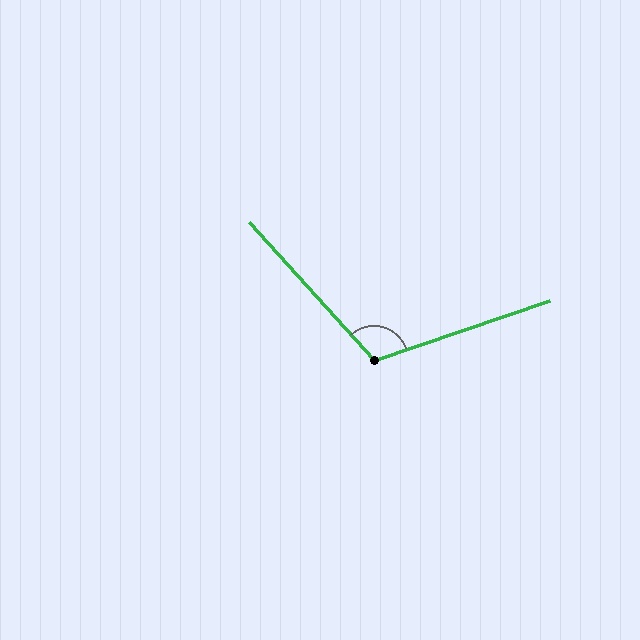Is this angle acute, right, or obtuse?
It is obtuse.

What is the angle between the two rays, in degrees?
Approximately 114 degrees.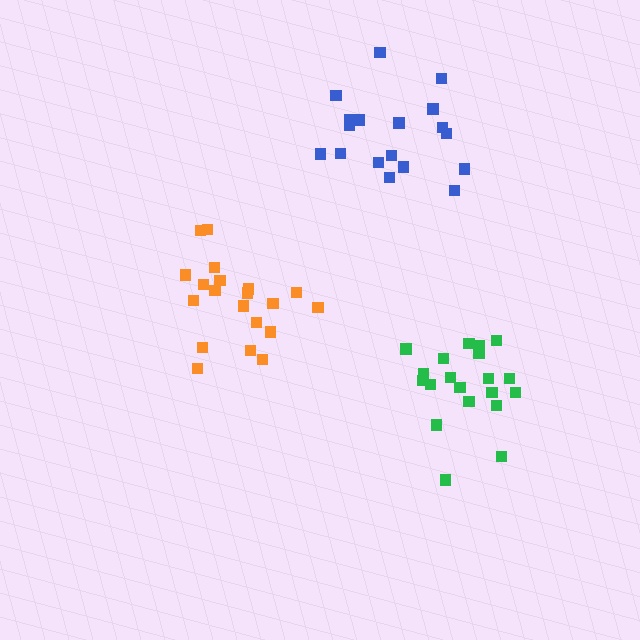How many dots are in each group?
Group 1: 20 dots, Group 2: 18 dots, Group 3: 20 dots (58 total).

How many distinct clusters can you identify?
There are 3 distinct clusters.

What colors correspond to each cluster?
The clusters are colored: green, blue, orange.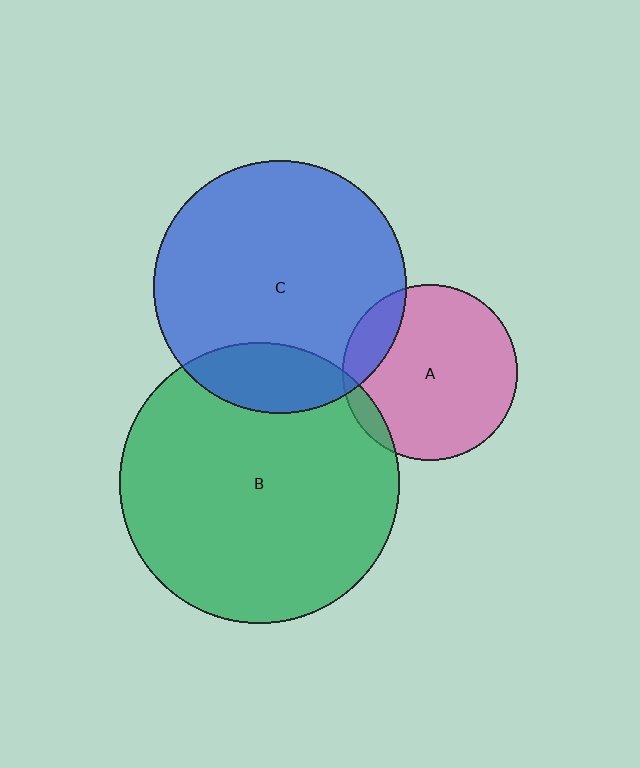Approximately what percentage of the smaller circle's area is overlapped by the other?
Approximately 15%.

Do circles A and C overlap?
Yes.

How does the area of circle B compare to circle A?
Approximately 2.6 times.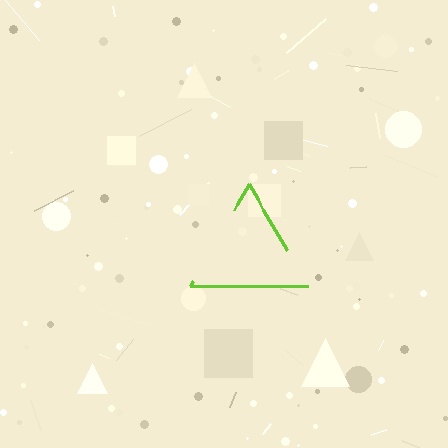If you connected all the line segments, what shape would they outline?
They would outline a triangle.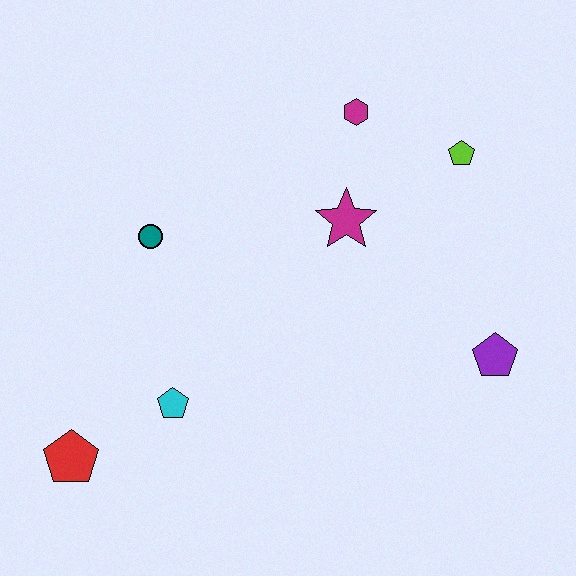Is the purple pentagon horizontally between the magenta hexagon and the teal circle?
No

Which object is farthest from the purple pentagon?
The red pentagon is farthest from the purple pentagon.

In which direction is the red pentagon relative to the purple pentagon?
The red pentagon is to the left of the purple pentagon.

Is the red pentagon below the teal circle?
Yes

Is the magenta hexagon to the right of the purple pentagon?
No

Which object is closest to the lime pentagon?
The magenta hexagon is closest to the lime pentagon.